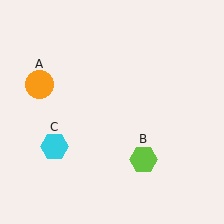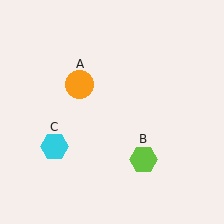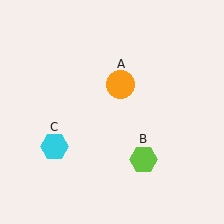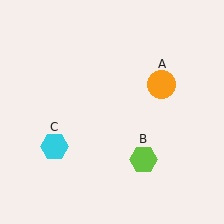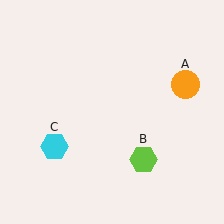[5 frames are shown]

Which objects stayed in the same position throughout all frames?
Lime hexagon (object B) and cyan hexagon (object C) remained stationary.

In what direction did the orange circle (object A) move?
The orange circle (object A) moved right.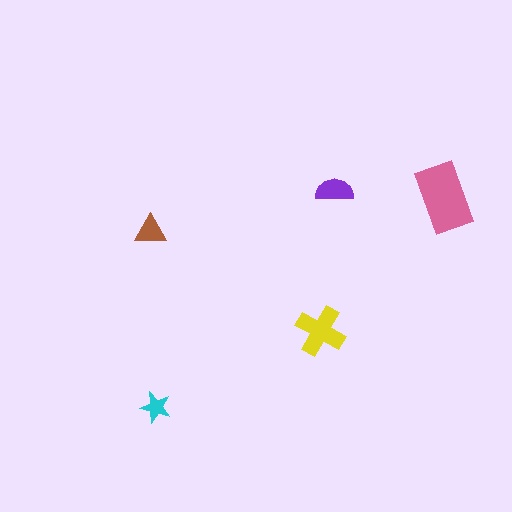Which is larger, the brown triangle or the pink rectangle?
The pink rectangle.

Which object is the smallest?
The cyan star.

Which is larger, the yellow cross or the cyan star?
The yellow cross.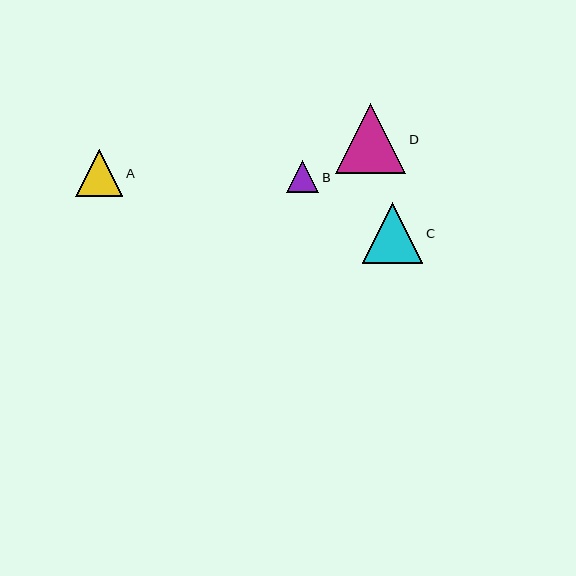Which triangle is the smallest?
Triangle B is the smallest with a size of approximately 32 pixels.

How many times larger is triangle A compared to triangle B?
Triangle A is approximately 1.5 times the size of triangle B.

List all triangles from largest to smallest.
From largest to smallest: D, C, A, B.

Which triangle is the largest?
Triangle D is the largest with a size of approximately 70 pixels.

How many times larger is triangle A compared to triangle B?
Triangle A is approximately 1.5 times the size of triangle B.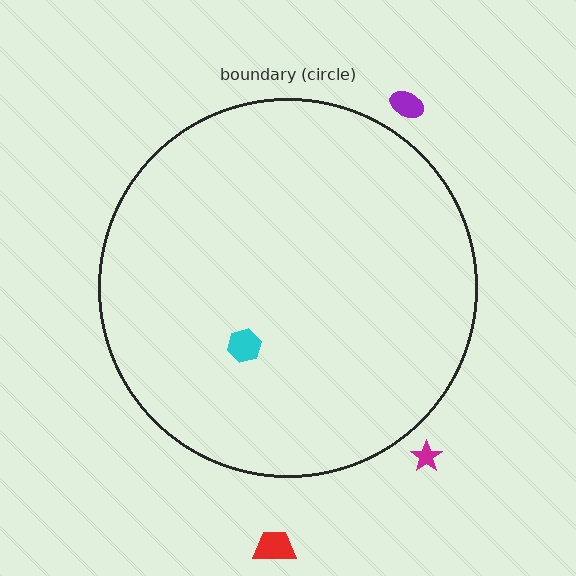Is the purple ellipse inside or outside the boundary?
Outside.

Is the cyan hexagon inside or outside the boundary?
Inside.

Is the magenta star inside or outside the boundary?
Outside.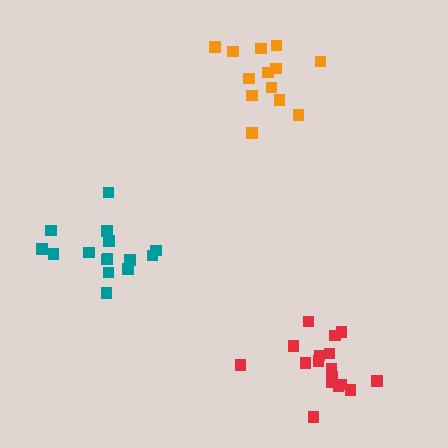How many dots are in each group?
Group 1: 15 dots, Group 2: 13 dots, Group 3: 17 dots (45 total).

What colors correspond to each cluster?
The clusters are colored: teal, orange, red.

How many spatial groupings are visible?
There are 3 spatial groupings.